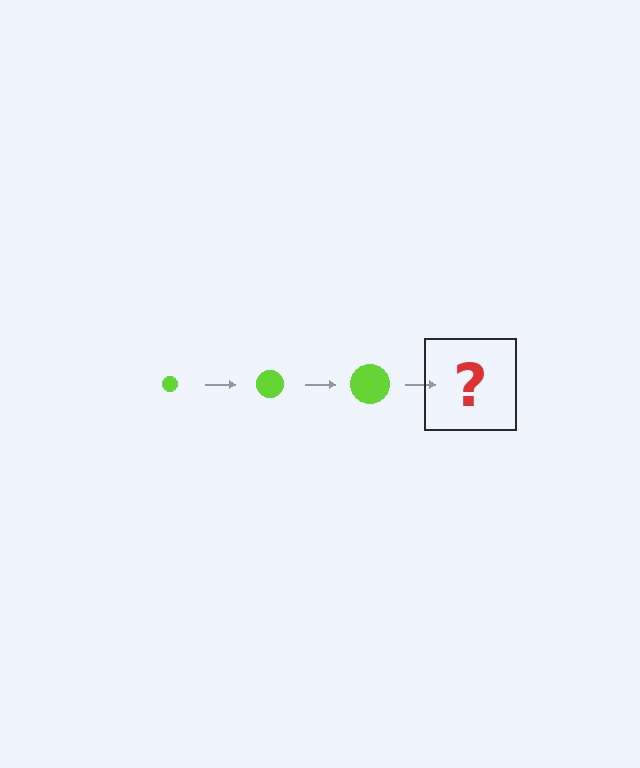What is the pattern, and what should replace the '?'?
The pattern is that the circle gets progressively larger each step. The '?' should be a lime circle, larger than the previous one.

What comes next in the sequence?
The next element should be a lime circle, larger than the previous one.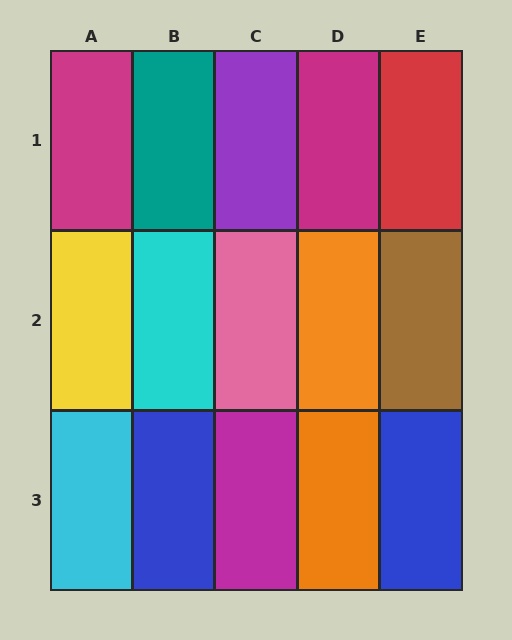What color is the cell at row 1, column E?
Red.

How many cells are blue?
2 cells are blue.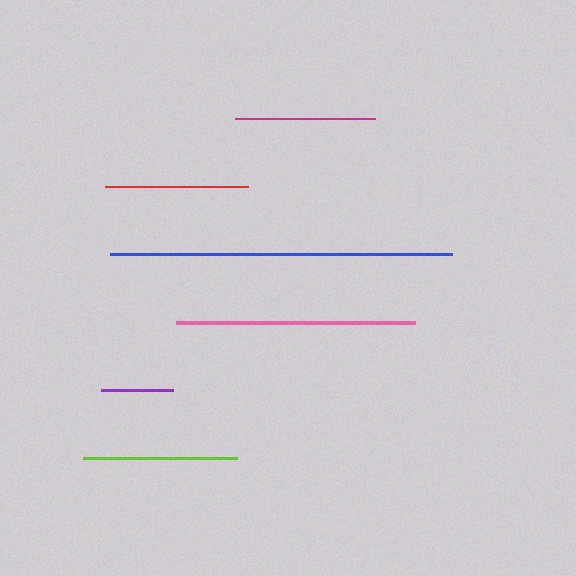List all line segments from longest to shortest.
From longest to shortest: blue, pink, lime, red, magenta, purple.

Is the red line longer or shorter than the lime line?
The lime line is longer than the red line.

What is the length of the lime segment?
The lime segment is approximately 155 pixels long.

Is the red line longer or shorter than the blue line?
The blue line is longer than the red line.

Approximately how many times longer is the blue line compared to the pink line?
The blue line is approximately 1.4 times the length of the pink line.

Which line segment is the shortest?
The purple line is the shortest at approximately 72 pixels.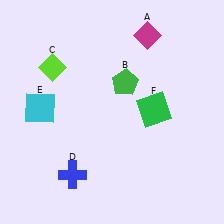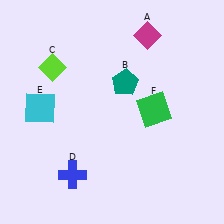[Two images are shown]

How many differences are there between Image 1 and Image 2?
There is 1 difference between the two images.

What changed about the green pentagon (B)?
In Image 1, B is green. In Image 2, it changed to teal.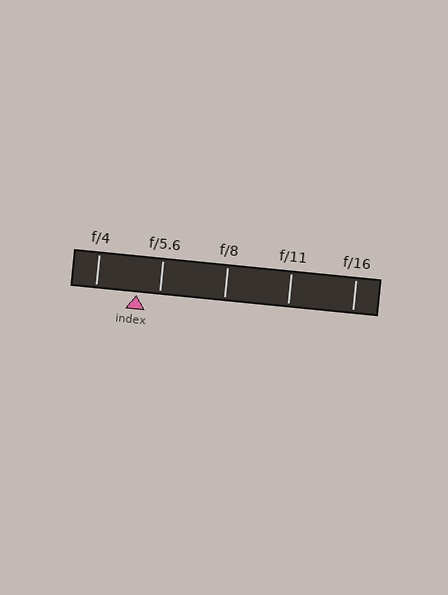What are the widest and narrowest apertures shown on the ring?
The widest aperture shown is f/4 and the narrowest is f/16.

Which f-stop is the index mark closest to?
The index mark is closest to f/5.6.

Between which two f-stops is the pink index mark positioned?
The index mark is between f/4 and f/5.6.